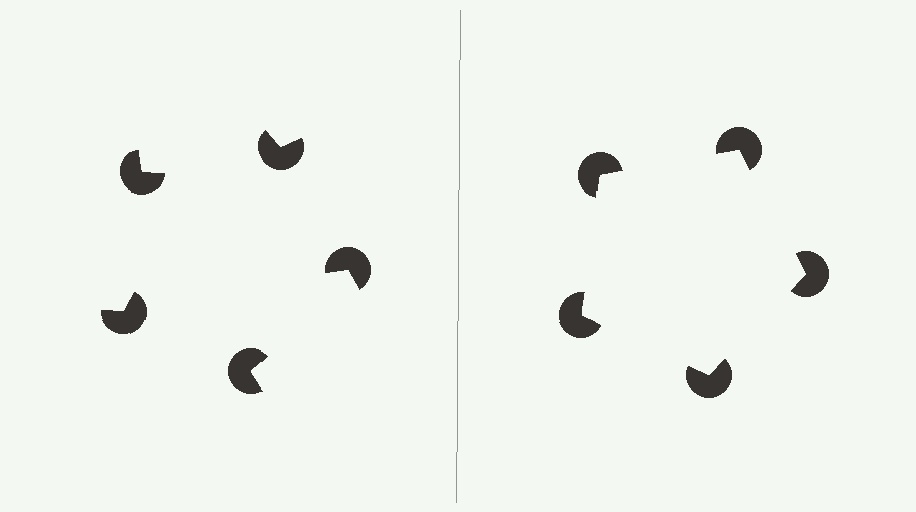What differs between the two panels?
The pac-man discs are positioned identically on both sides; only the wedge orientations differ. On the right they align to a pentagon; on the left they are misaligned.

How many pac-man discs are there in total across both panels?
10 — 5 on each side.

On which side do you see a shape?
An illusory pentagon appears on the right side. On the left side the wedge cuts are rotated, so no coherent shape forms.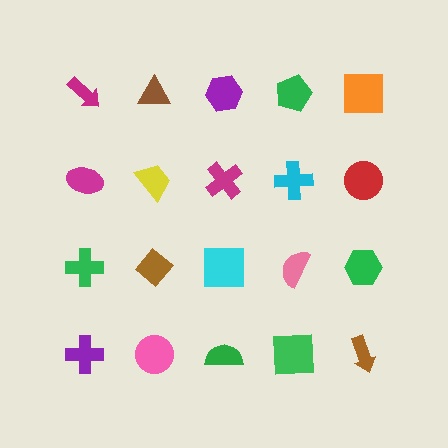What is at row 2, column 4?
A cyan cross.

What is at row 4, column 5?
A brown arrow.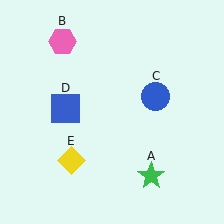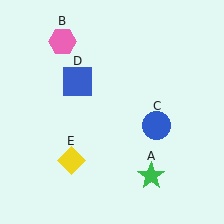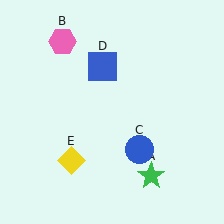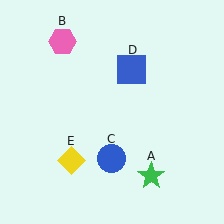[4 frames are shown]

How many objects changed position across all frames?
2 objects changed position: blue circle (object C), blue square (object D).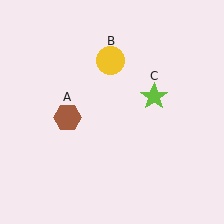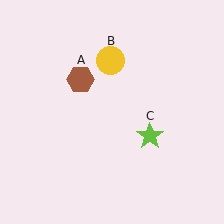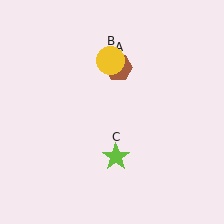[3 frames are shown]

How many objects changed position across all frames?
2 objects changed position: brown hexagon (object A), lime star (object C).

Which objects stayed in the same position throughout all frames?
Yellow circle (object B) remained stationary.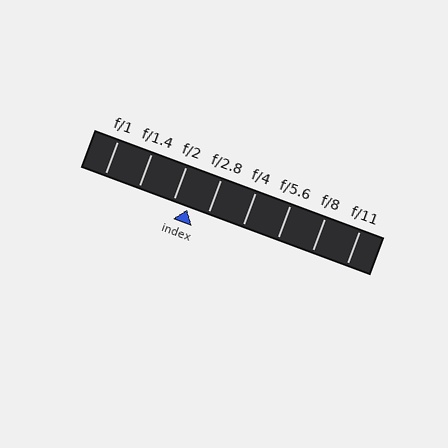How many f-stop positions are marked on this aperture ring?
There are 8 f-stop positions marked.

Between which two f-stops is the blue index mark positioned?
The index mark is between f/2 and f/2.8.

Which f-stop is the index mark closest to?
The index mark is closest to f/2.